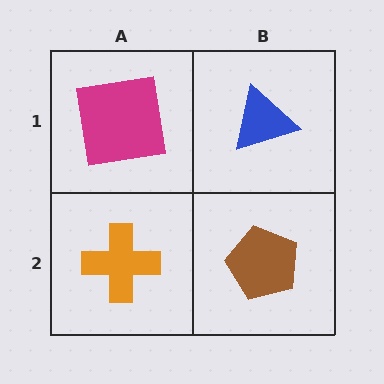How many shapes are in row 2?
2 shapes.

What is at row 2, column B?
A brown pentagon.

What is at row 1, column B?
A blue triangle.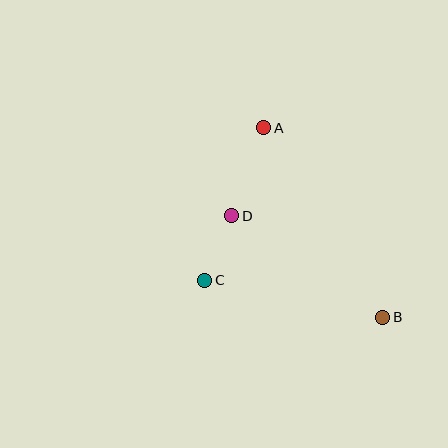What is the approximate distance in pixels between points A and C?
The distance between A and C is approximately 164 pixels.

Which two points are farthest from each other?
Points A and B are farthest from each other.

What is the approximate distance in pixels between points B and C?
The distance between B and C is approximately 182 pixels.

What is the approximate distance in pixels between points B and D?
The distance between B and D is approximately 182 pixels.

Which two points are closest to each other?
Points C and D are closest to each other.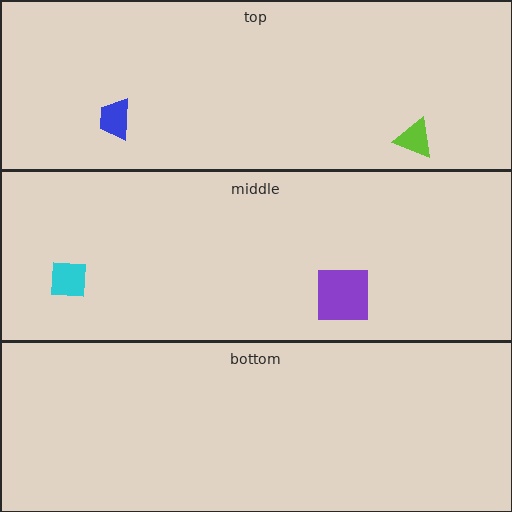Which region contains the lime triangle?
The top region.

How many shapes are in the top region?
2.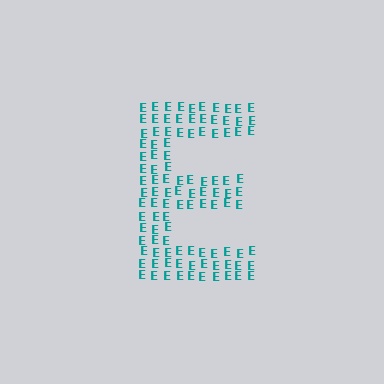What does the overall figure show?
The overall figure shows the letter E.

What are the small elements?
The small elements are letter E's.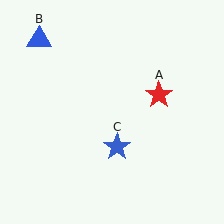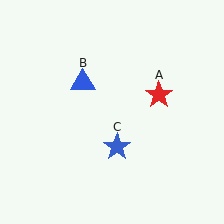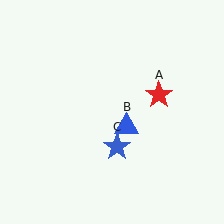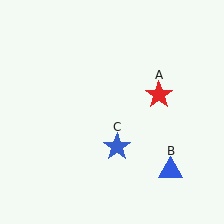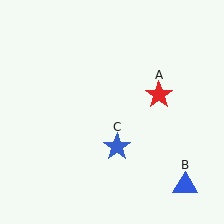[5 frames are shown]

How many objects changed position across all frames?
1 object changed position: blue triangle (object B).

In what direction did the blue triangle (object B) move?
The blue triangle (object B) moved down and to the right.